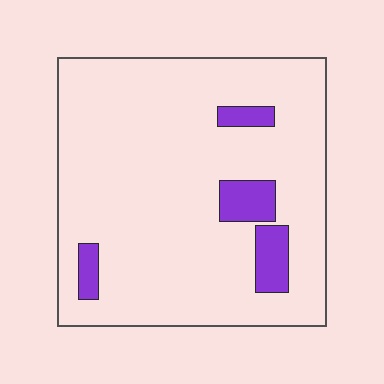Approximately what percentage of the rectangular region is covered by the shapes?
Approximately 10%.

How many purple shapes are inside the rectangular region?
4.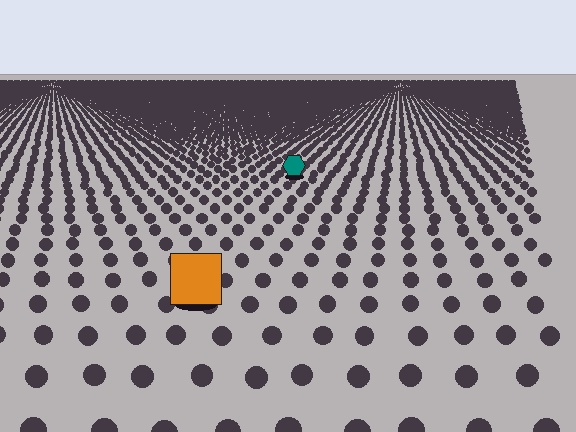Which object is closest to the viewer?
The orange square is closest. The texture marks near it are larger and more spread out.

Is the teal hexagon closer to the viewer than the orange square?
No. The orange square is closer — you can tell from the texture gradient: the ground texture is coarser near it.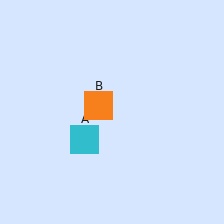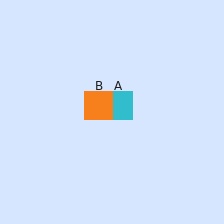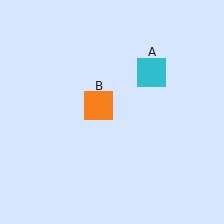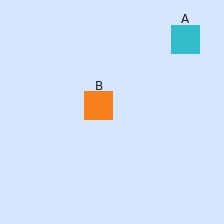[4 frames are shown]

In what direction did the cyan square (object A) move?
The cyan square (object A) moved up and to the right.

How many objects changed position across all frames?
1 object changed position: cyan square (object A).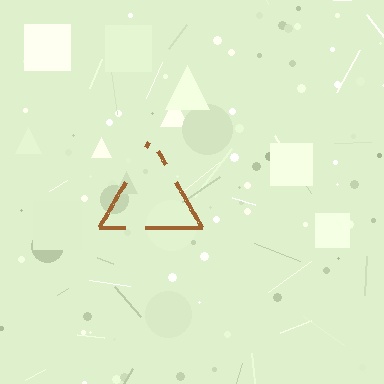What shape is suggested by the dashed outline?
The dashed outline suggests a triangle.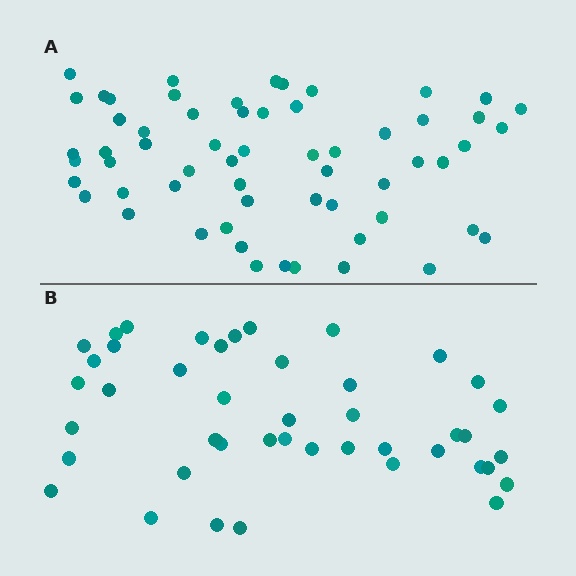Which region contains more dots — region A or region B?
Region A (the top region) has more dots.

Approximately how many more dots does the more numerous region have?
Region A has approximately 15 more dots than region B.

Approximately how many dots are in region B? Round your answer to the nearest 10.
About 40 dots. (The exact count is 44, which rounds to 40.)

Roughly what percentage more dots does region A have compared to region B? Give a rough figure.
About 35% more.